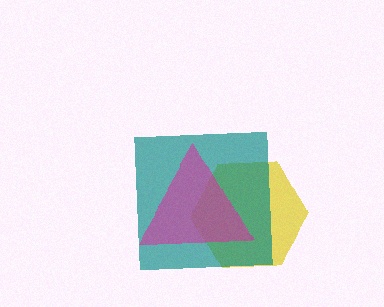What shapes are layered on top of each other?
The layered shapes are: a yellow hexagon, a teal square, a magenta triangle.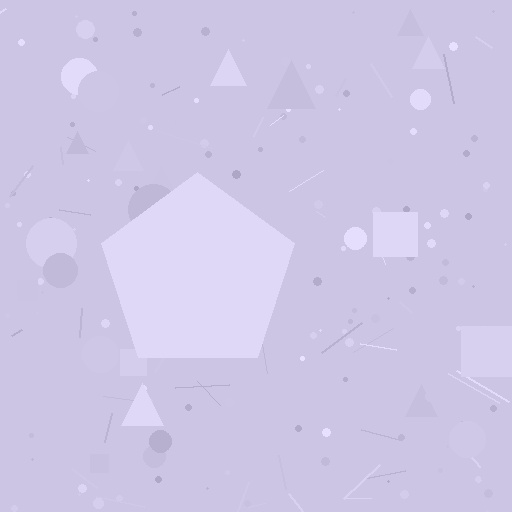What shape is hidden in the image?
A pentagon is hidden in the image.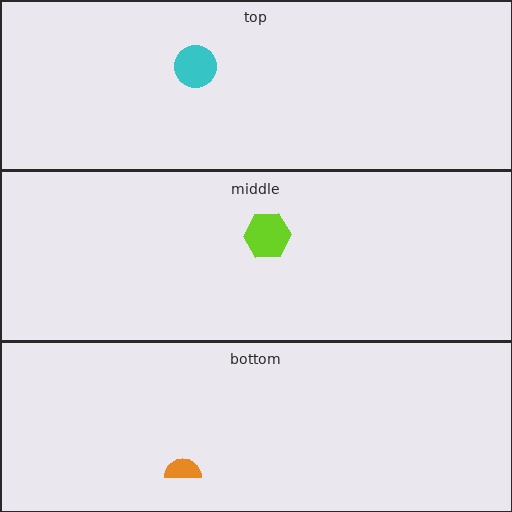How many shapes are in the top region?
1.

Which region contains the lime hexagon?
The middle region.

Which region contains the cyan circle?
The top region.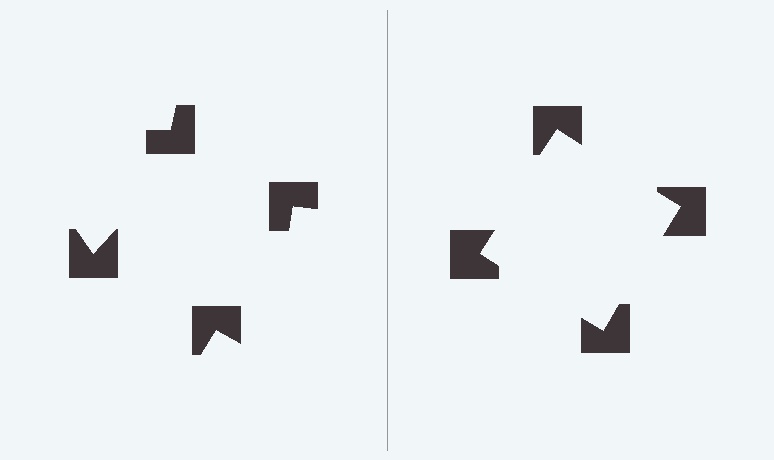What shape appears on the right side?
An illusory square.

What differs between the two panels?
The notched squares are positioned identically on both sides; only the wedge orientations differ. On the right they align to a square; on the left they are misaligned.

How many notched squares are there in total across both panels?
8 — 4 on each side.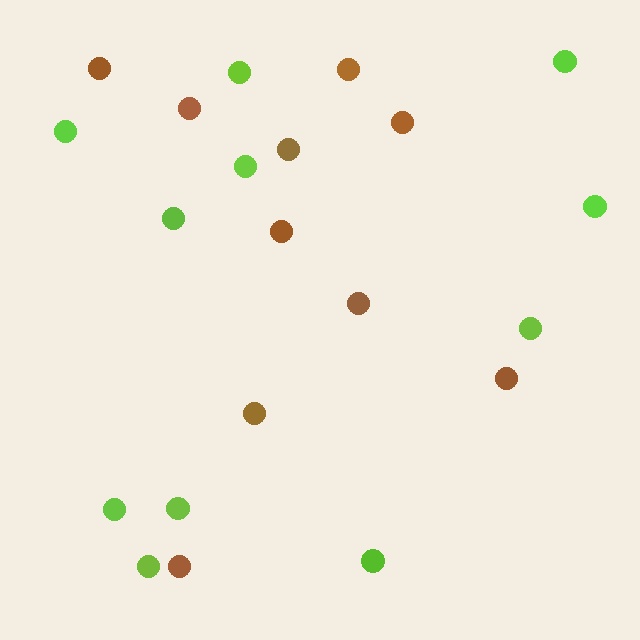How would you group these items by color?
There are 2 groups: one group of brown circles (10) and one group of lime circles (11).